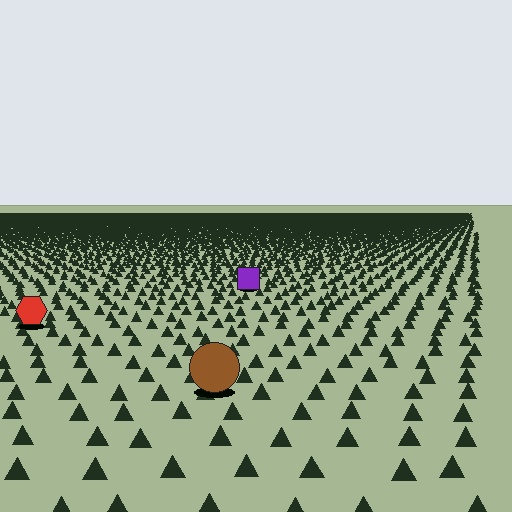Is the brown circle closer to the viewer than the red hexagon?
Yes. The brown circle is closer — you can tell from the texture gradient: the ground texture is coarser near it.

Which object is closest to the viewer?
The brown circle is closest. The texture marks near it are larger and more spread out.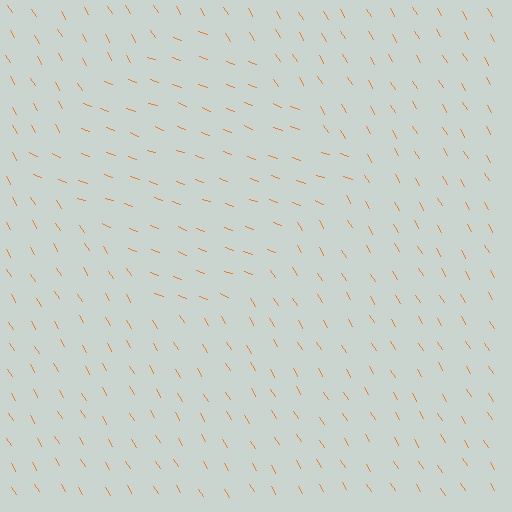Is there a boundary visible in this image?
Yes, there is a texture boundary formed by a change in line orientation.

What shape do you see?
I see a diamond.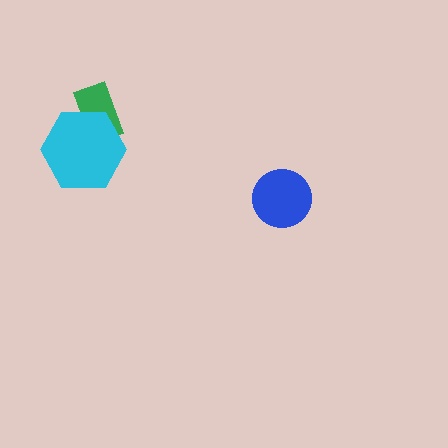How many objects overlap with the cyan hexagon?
1 object overlaps with the cyan hexagon.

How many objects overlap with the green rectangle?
1 object overlaps with the green rectangle.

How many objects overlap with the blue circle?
0 objects overlap with the blue circle.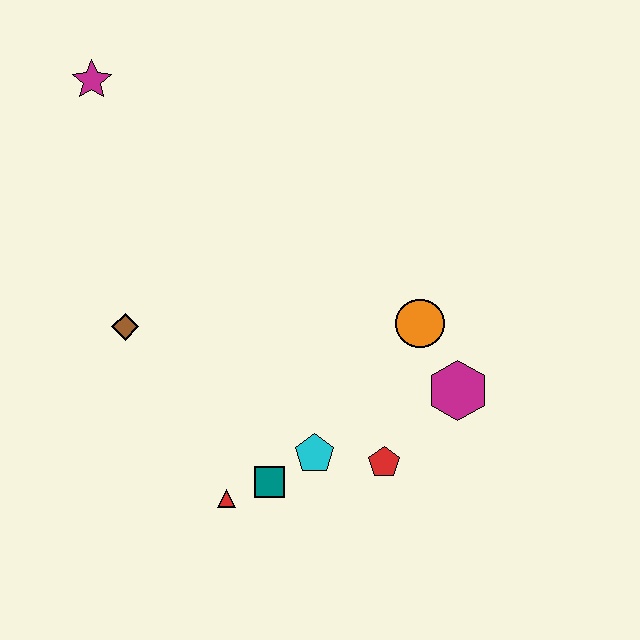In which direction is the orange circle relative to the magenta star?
The orange circle is to the right of the magenta star.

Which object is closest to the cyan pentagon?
The teal square is closest to the cyan pentagon.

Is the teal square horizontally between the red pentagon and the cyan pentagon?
No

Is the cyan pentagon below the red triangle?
No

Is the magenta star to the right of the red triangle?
No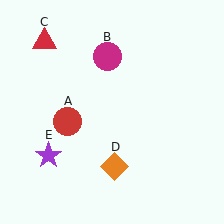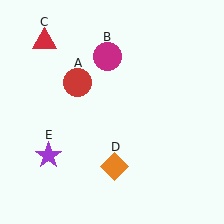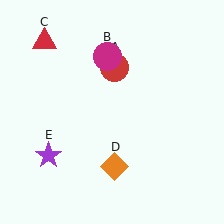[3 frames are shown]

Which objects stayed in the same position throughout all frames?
Magenta circle (object B) and red triangle (object C) and orange diamond (object D) and purple star (object E) remained stationary.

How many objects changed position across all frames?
1 object changed position: red circle (object A).